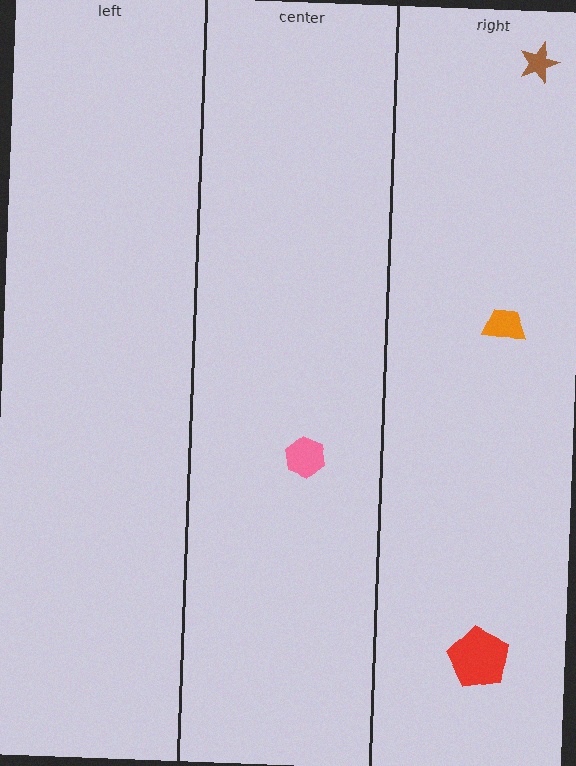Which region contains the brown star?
The right region.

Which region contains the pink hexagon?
The center region.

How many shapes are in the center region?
1.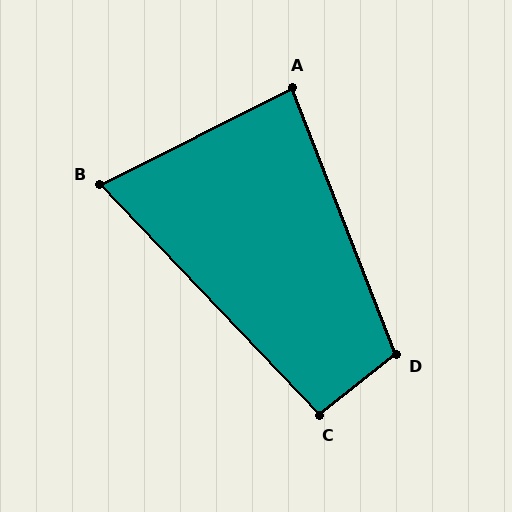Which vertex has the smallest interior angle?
B, at approximately 73 degrees.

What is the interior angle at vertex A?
Approximately 85 degrees (acute).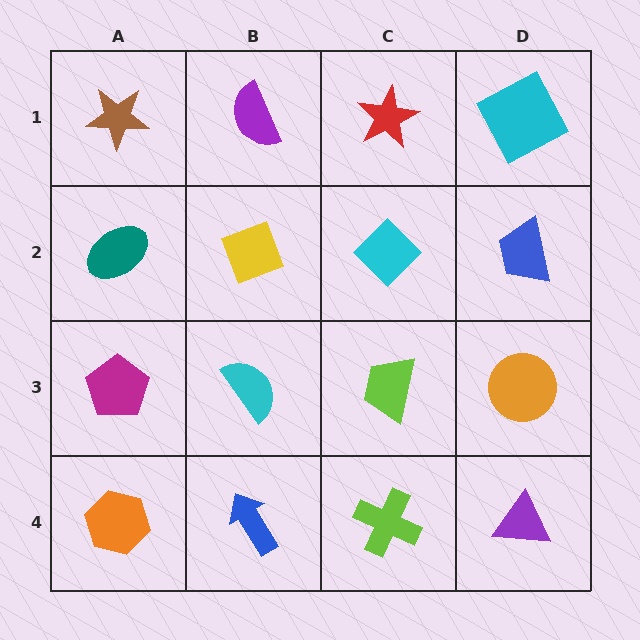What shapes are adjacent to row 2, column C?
A red star (row 1, column C), a lime trapezoid (row 3, column C), a yellow diamond (row 2, column B), a blue trapezoid (row 2, column D).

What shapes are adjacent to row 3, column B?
A yellow diamond (row 2, column B), a blue arrow (row 4, column B), a magenta pentagon (row 3, column A), a lime trapezoid (row 3, column C).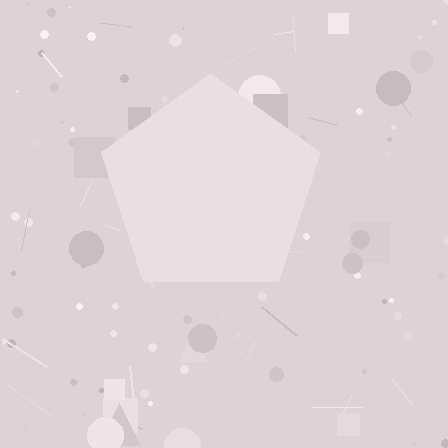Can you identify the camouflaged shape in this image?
The camouflaged shape is a pentagon.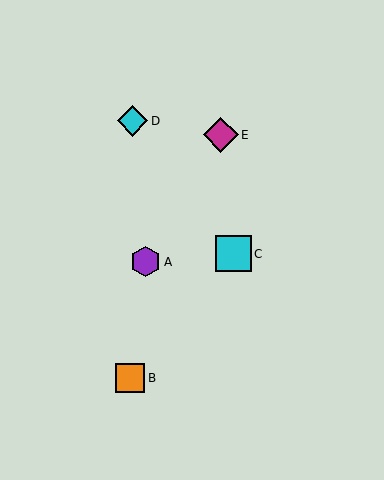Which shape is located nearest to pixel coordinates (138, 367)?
The orange square (labeled B) at (130, 378) is nearest to that location.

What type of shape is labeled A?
Shape A is a purple hexagon.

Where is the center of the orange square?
The center of the orange square is at (130, 378).